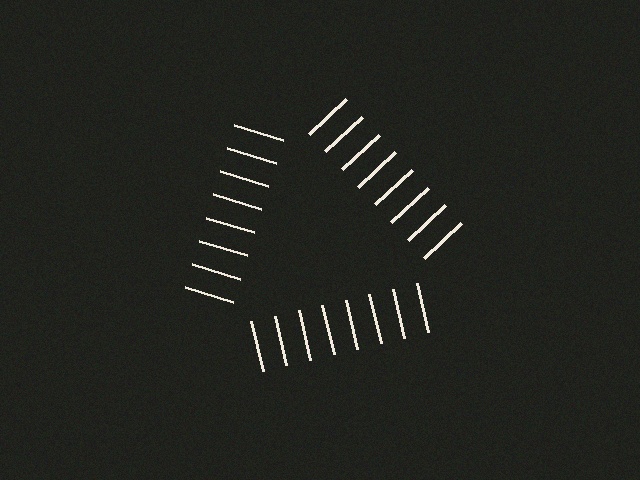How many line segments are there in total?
24 — 8 along each of the 3 edges.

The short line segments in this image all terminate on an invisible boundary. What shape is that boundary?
An illusory triangle — the line segments terminate on its edges but no continuous stroke is drawn.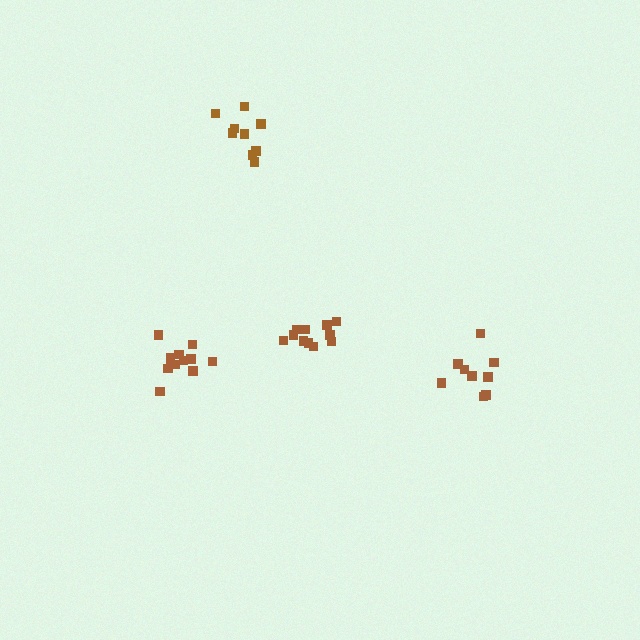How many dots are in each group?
Group 1: 12 dots, Group 2: 9 dots, Group 3: 9 dots, Group 4: 11 dots (41 total).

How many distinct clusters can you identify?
There are 4 distinct clusters.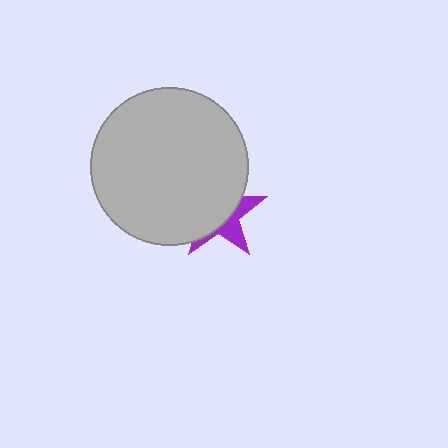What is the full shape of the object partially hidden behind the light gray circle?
The partially hidden object is a purple star.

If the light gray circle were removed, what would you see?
You would see the complete purple star.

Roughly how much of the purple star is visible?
A small part of it is visible (roughly 34%).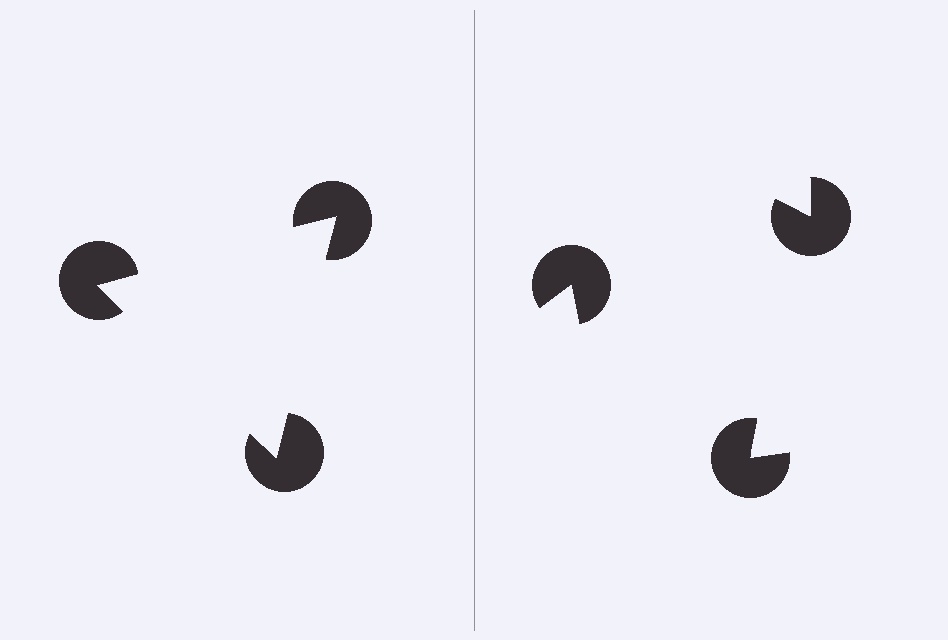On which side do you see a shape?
An illusory triangle appears on the left side. On the right side the wedge cuts are rotated, so no coherent shape forms.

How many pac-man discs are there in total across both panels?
6 — 3 on each side.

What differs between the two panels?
The pac-man discs are positioned identically on both sides; only the wedge orientations differ. On the left they align to a triangle; on the right they are misaligned.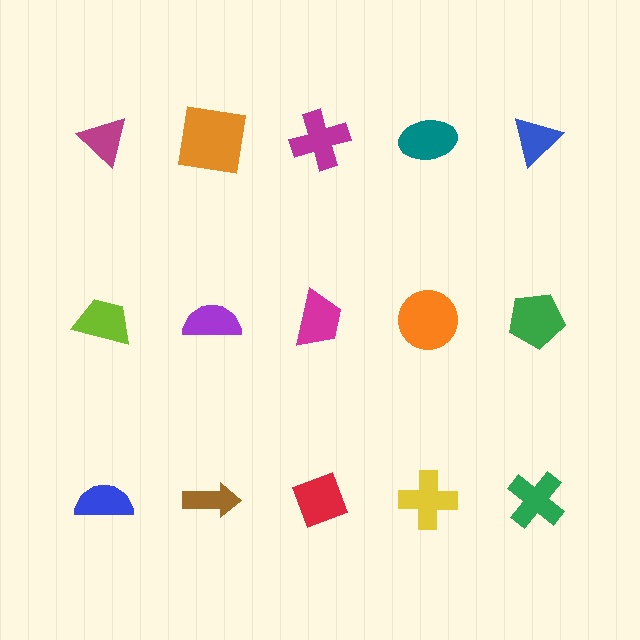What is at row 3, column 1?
A blue semicircle.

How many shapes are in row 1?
5 shapes.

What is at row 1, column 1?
A magenta triangle.